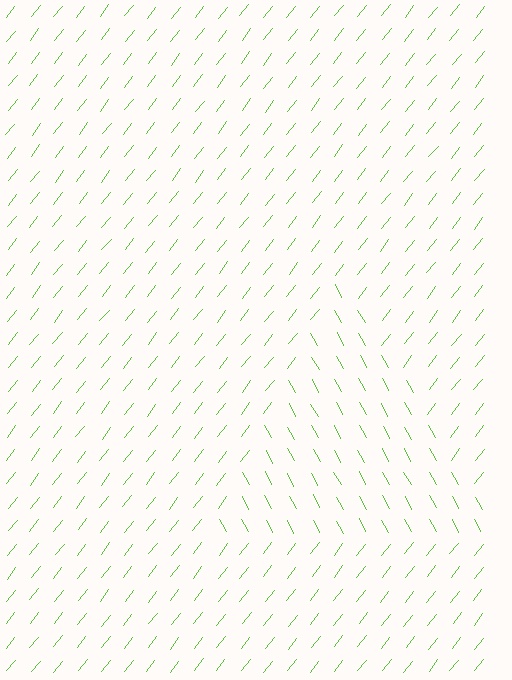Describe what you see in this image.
The image is filled with small lime line segments. A triangle region in the image has lines oriented differently from the surrounding lines, creating a visible texture boundary.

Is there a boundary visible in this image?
Yes, there is a texture boundary formed by a change in line orientation.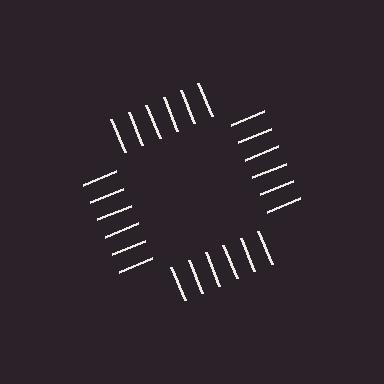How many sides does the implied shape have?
4 sides — the line-ends trace a square.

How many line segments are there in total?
24 — 6 along each of the 4 edges.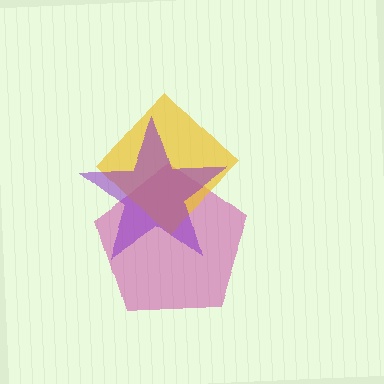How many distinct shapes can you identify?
There are 3 distinct shapes: a magenta pentagon, a yellow diamond, a purple star.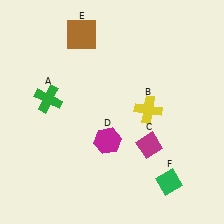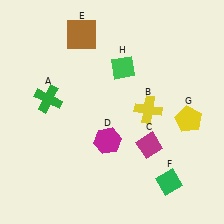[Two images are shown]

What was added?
A yellow pentagon (G), a green diamond (H) were added in Image 2.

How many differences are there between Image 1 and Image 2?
There are 2 differences between the two images.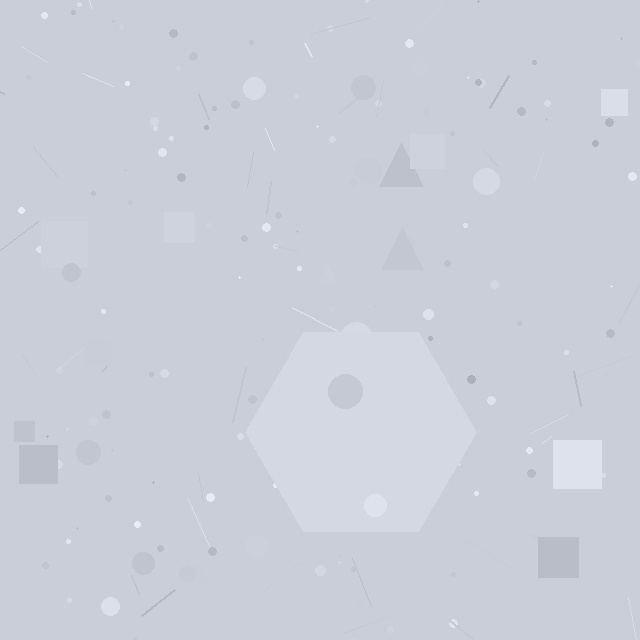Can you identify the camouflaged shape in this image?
The camouflaged shape is a hexagon.